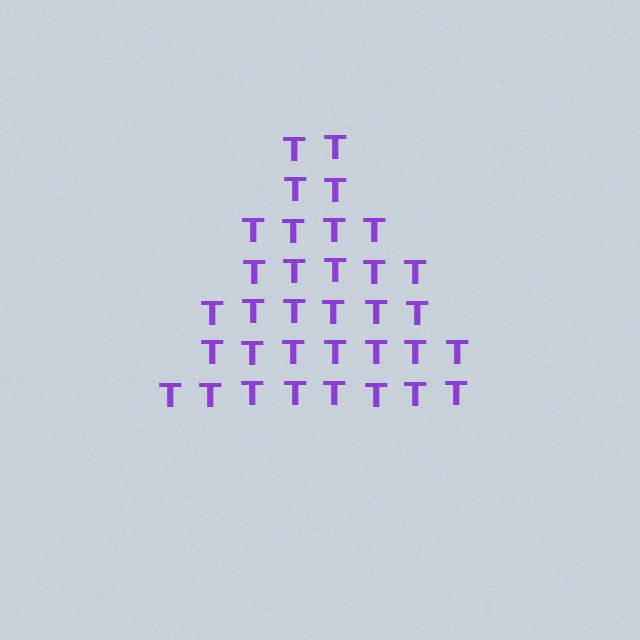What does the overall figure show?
The overall figure shows a triangle.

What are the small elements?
The small elements are letter T's.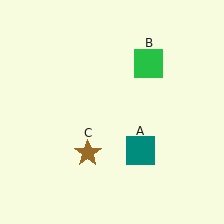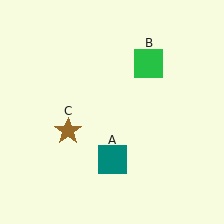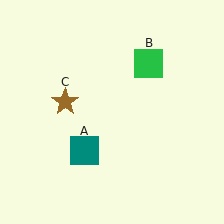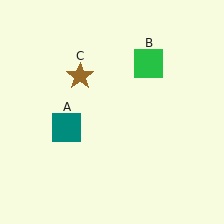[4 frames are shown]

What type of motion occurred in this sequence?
The teal square (object A), brown star (object C) rotated clockwise around the center of the scene.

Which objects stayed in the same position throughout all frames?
Green square (object B) remained stationary.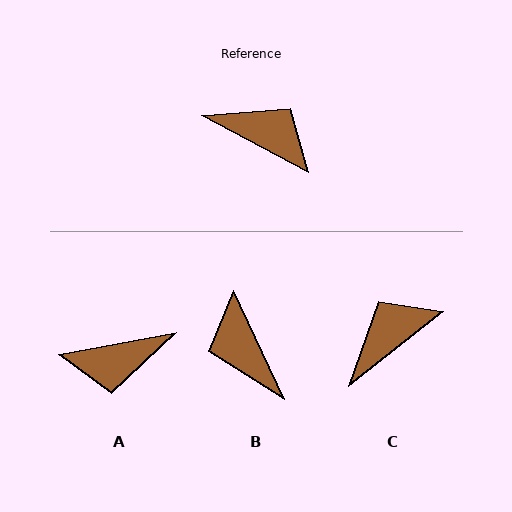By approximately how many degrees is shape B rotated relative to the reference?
Approximately 143 degrees counter-clockwise.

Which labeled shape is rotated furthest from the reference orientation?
B, about 143 degrees away.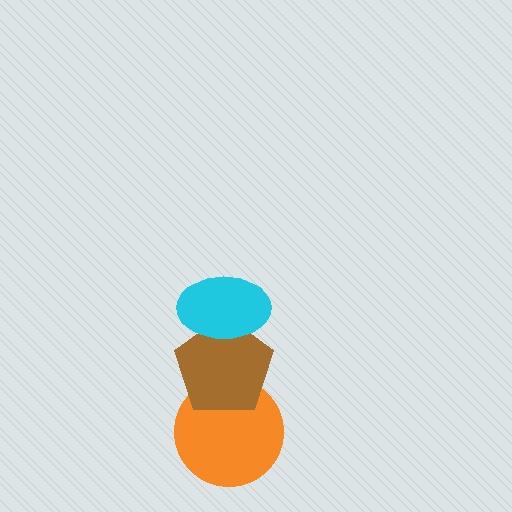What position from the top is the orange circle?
The orange circle is 3rd from the top.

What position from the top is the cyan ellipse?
The cyan ellipse is 1st from the top.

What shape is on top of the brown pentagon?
The cyan ellipse is on top of the brown pentagon.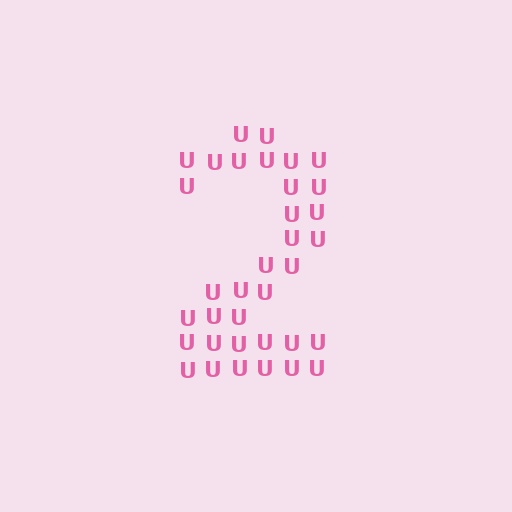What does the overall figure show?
The overall figure shows the digit 2.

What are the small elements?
The small elements are letter U's.